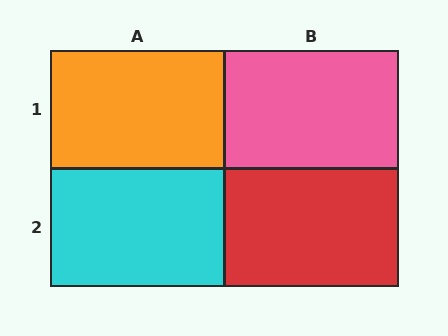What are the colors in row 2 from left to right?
Cyan, red.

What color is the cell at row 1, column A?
Orange.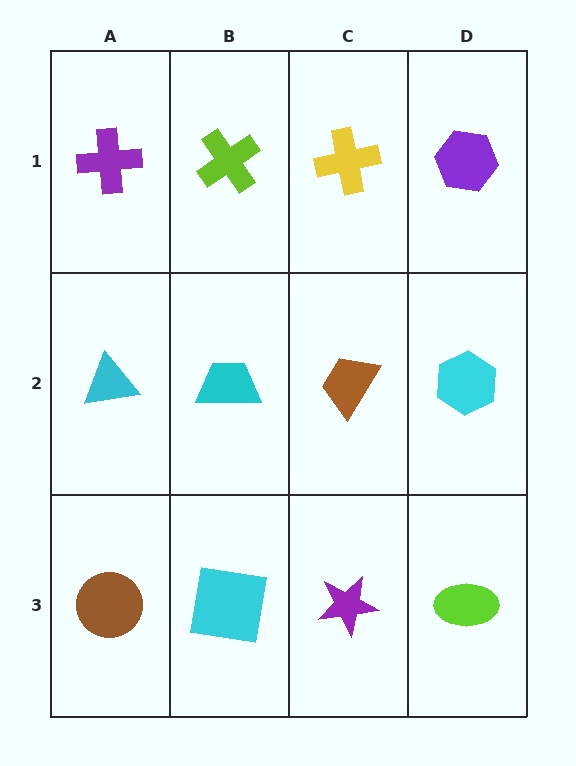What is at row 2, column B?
A cyan trapezoid.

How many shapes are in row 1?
4 shapes.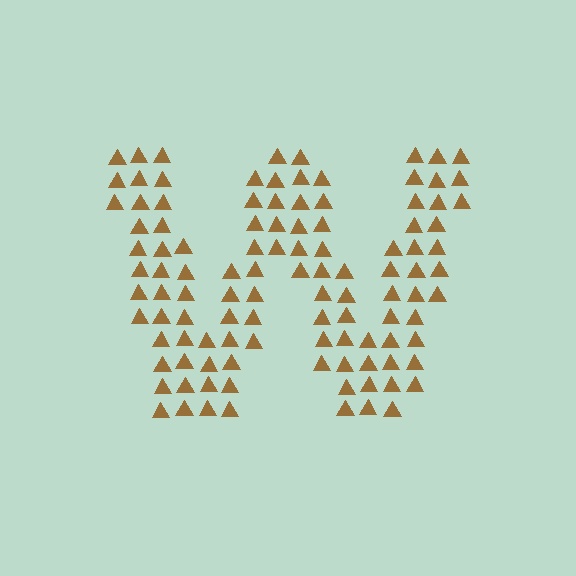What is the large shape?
The large shape is the letter W.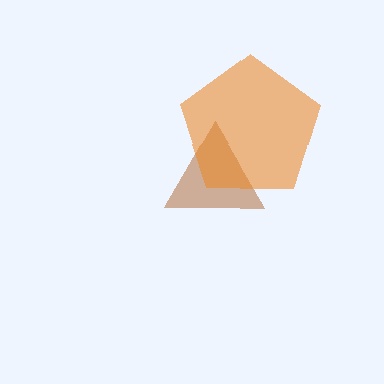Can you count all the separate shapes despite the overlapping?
Yes, there are 2 separate shapes.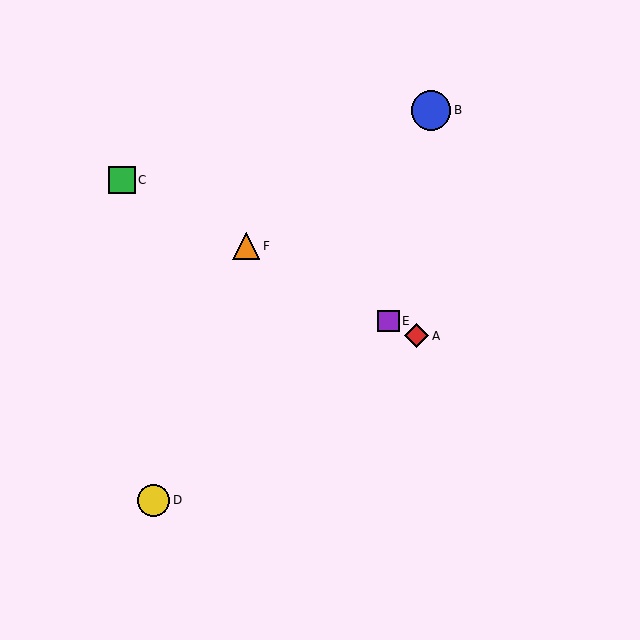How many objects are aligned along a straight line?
4 objects (A, C, E, F) are aligned along a straight line.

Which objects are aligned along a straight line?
Objects A, C, E, F are aligned along a straight line.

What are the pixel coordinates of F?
Object F is at (246, 246).